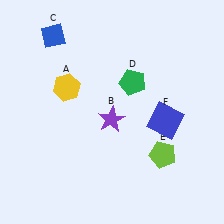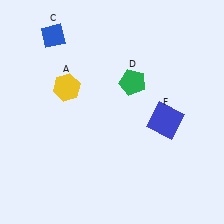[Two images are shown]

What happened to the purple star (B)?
The purple star (B) was removed in Image 2. It was in the bottom-left area of Image 1.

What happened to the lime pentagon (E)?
The lime pentagon (E) was removed in Image 2. It was in the bottom-right area of Image 1.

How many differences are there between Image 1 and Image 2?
There are 2 differences between the two images.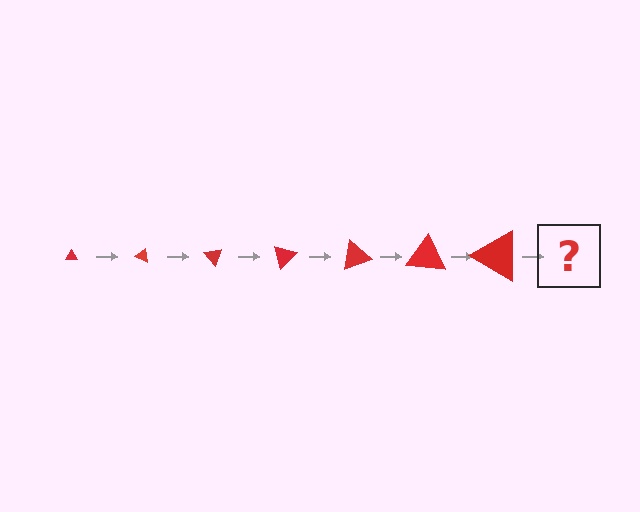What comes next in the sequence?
The next element should be a triangle, larger than the previous one and rotated 175 degrees from the start.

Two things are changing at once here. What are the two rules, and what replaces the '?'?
The two rules are that the triangle grows larger each step and it rotates 25 degrees each step. The '?' should be a triangle, larger than the previous one and rotated 175 degrees from the start.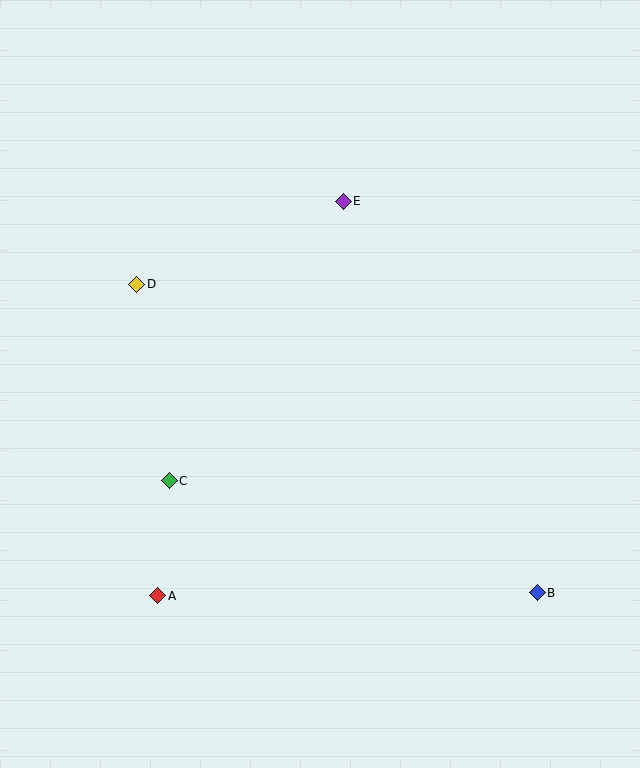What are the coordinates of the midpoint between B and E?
The midpoint between B and E is at (440, 397).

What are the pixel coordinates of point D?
Point D is at (137, 284).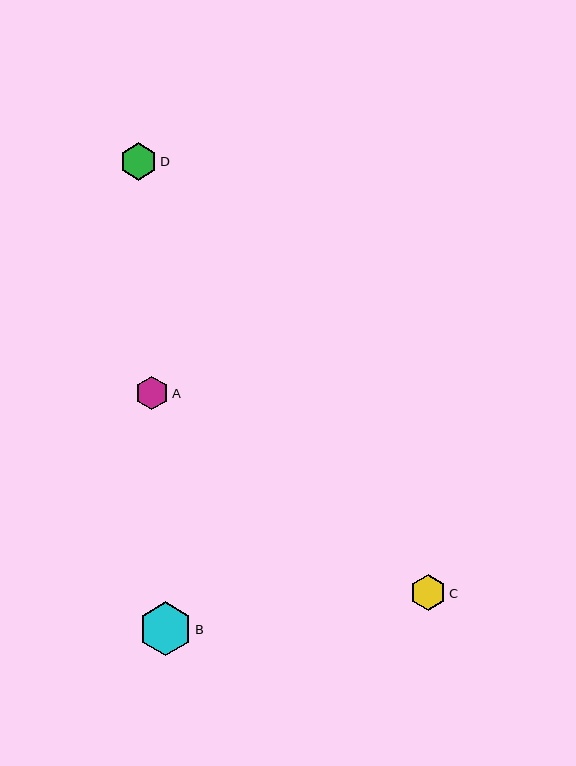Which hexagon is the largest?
Hexagon B is the largest with a size of approximately 54 pixels.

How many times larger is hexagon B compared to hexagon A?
Hexagon B is approximately 1.6 times the size of hexagon A.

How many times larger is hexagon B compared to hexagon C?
Hexagon B is approximately 1.5 times the size of hexagon C.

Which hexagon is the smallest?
Hexagon A is the smallest with a size of approximately 34 pixels.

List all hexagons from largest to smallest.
From largest to smallest: B, D, C, A.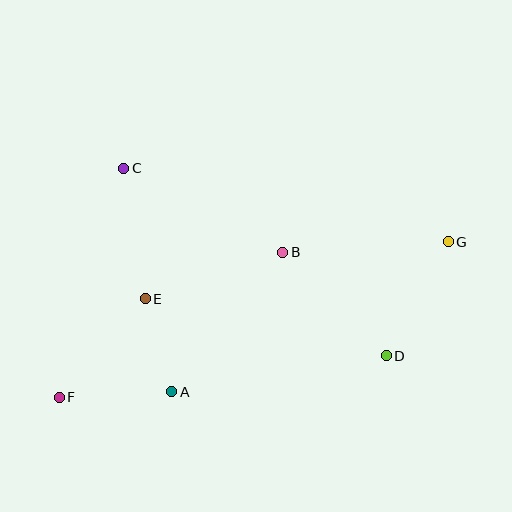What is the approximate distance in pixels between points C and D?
The distance between C and D is approximately 323 pixels.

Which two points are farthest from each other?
Points F and G are farthest from each other.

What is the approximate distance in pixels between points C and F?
The distance between C and F is approximately 238 pixels.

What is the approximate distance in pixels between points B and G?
The distance between B and G is approximately 166 pixels.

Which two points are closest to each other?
Points A and E are closest to each other.